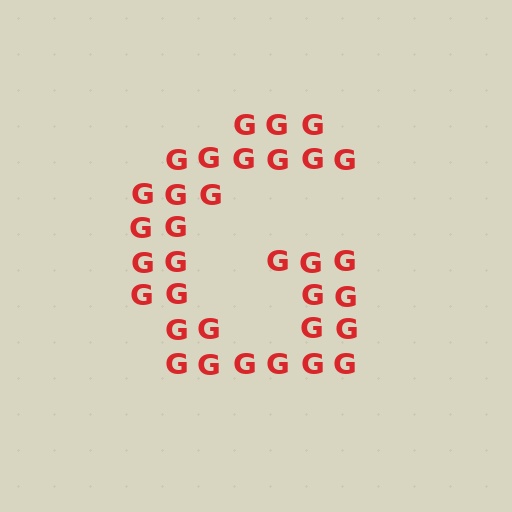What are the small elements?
The small elements are letter G's.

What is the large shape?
The large shape is the letter G.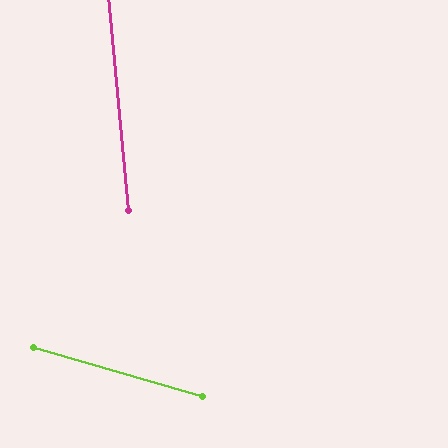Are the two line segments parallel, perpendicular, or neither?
Neither parallel nor perpendicular — they differ by about 69°.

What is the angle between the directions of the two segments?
Approximately 69 degrees.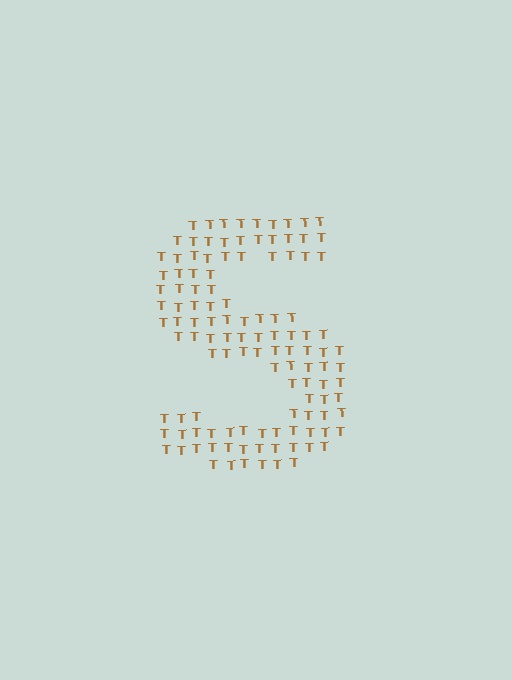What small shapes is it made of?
It is made of small letter T's.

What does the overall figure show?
The overall figure shows the letter S.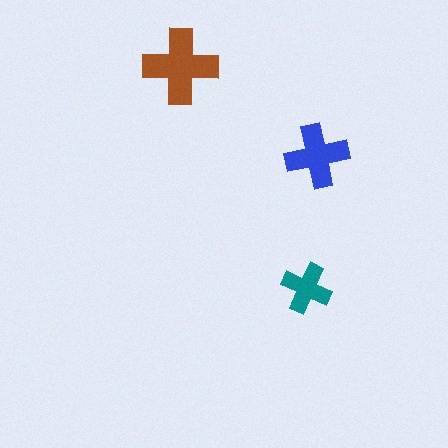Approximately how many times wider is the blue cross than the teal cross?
About 1.5 times wider.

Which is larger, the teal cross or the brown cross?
The brown one.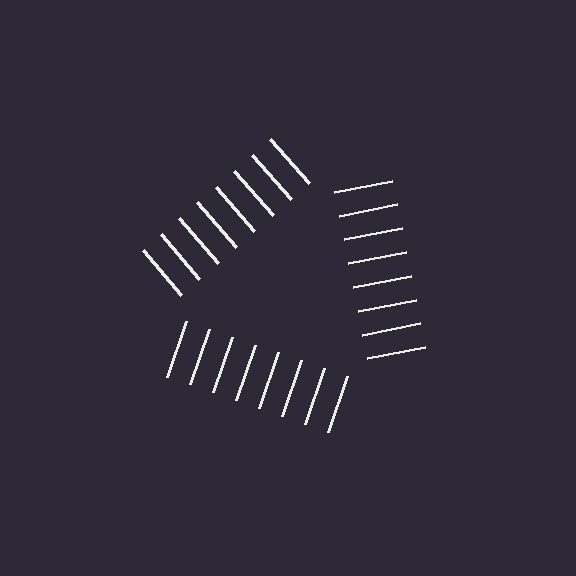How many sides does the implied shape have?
3 sides — the line-ends trace a triangle.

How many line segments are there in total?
24 — 8 along each of the 3 edges.